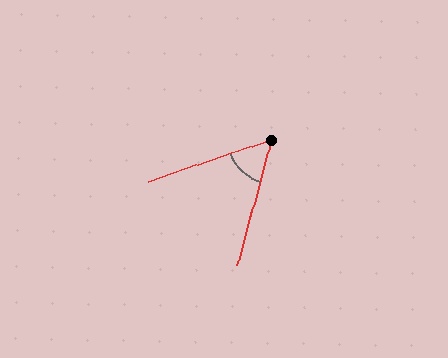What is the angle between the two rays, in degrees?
Approximately 56 degrees.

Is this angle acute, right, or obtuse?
It is acute.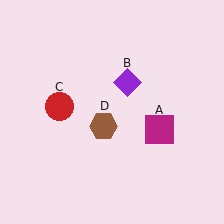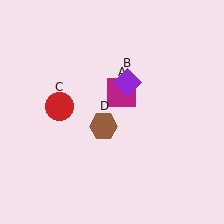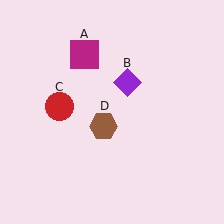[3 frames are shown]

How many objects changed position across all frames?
1 object changed position: magenta square (object A).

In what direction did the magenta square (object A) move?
The magenta square (object A) moved up and to the left.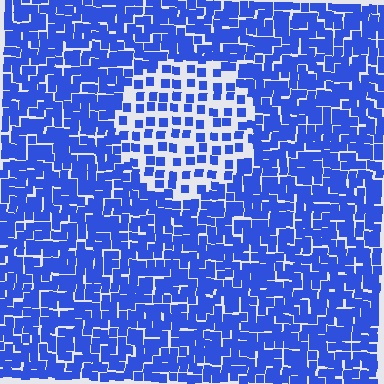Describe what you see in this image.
The image contains small blue elements arranged at two different densities. A circle-shaped region is visible where the elements are less densely packed than the surrounding area.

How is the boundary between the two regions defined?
The boundary is defined by a change in element density (approximately 2.2x ratio). All elements are the same color, size, and shape.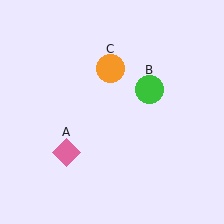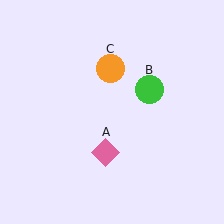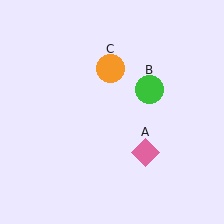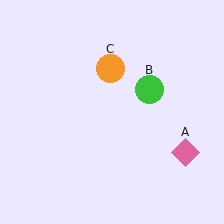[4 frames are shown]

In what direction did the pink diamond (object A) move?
The pink diamond (object A) moved right.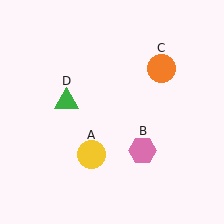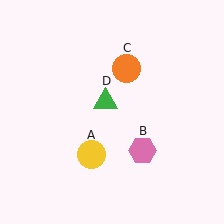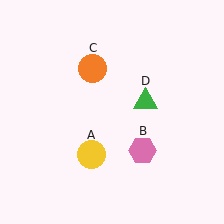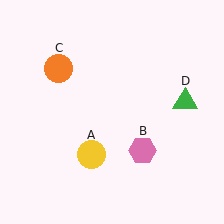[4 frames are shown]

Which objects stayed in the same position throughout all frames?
Yellow circle (object A) and pink hexagon (object B) remained stationary.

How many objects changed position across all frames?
2 objects changed position: orange circle (object C), green triangle (object D).